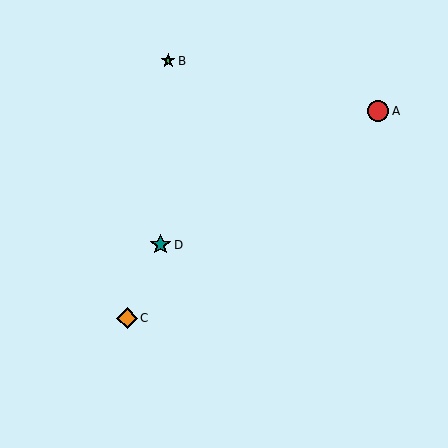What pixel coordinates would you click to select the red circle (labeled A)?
Click at (378, 111) to select the red circle A.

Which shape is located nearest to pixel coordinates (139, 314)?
The orange diamond (labeled C) at (127, 318) is nearest to that location.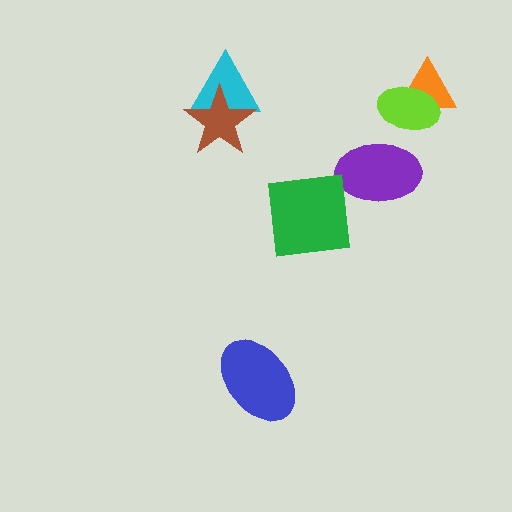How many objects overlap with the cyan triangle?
1 object overlaps with the cyan triangle.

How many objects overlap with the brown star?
1 object overlaps with the brown star.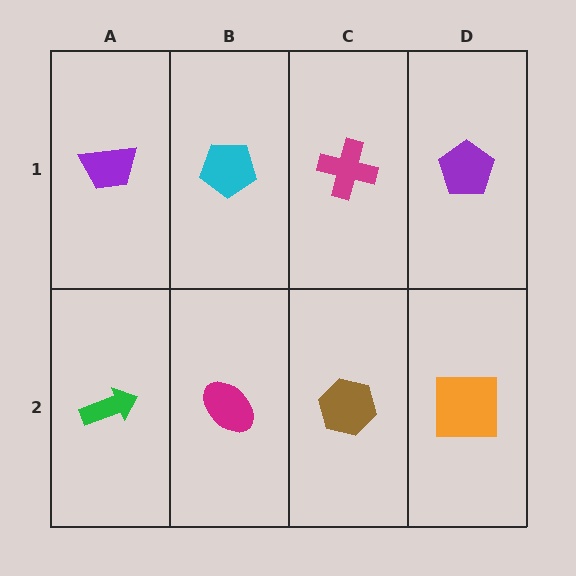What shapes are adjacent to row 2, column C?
A magenta cross (row 1, column C), a magenta ellipse (row 2, column B), an orange square (row 2, column D).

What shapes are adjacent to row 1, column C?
A brown hexagon (row 2, column C), a cyan pentagon (row 1, column B), a purple pentagon (row 1, column D).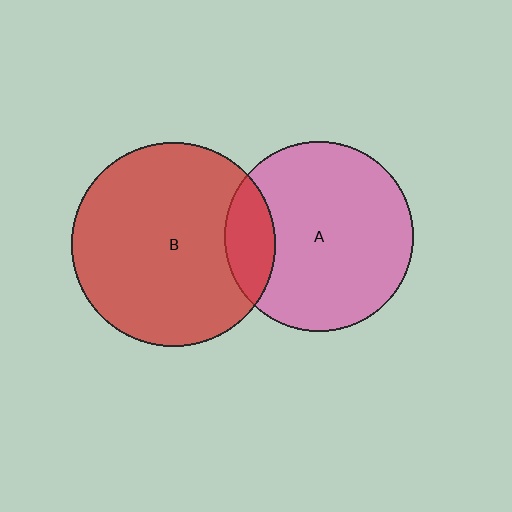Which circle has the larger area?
Circle B (red).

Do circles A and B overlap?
Yes.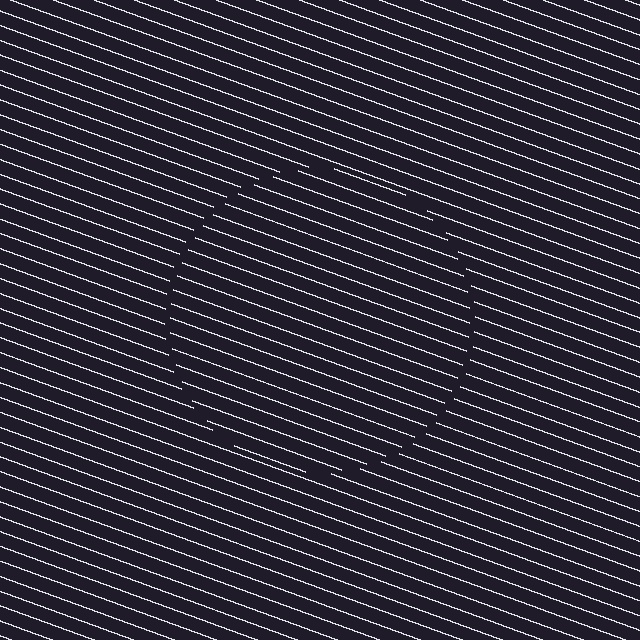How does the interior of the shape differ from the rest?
The interior of the shape contains the same grating, shifted by half a period — the contour is defined by the phase discontinuity where line-ends from the inner and outer gratings abut.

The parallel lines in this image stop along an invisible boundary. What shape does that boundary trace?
An illusory circle. The interior of the shape contains the same grating, shifted by half a period — the contour is defined by the phase discontinuity where line-ends from the inner and outer gratings abut.